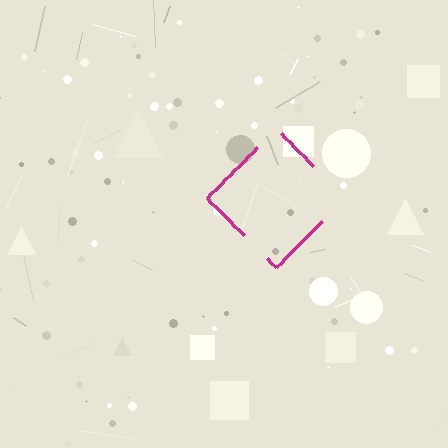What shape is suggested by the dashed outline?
The dashed outline suggests a diamond.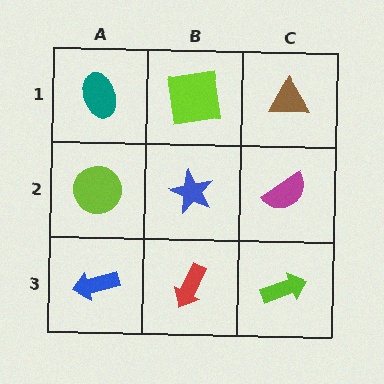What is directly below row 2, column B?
A red arrow.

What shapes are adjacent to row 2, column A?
A teal ellipse (row 1, column A), a blue arrow (row 3, column A), a blue star (row 2, column B).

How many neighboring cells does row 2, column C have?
3.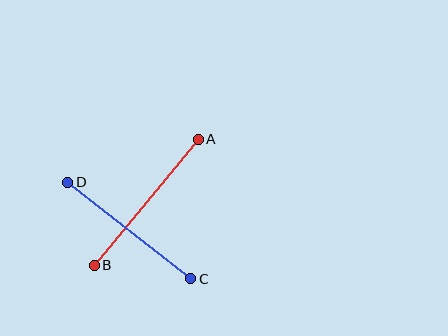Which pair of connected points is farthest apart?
Points A and B are farthest apart.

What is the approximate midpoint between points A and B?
The midpoint is at approximately (146, 202) pixels.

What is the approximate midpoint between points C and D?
The midpoint is at approximately (129, 231) pixels.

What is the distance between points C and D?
The distance is approximately 157 pixels.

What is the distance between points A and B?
The distance is approximately 163 pixels.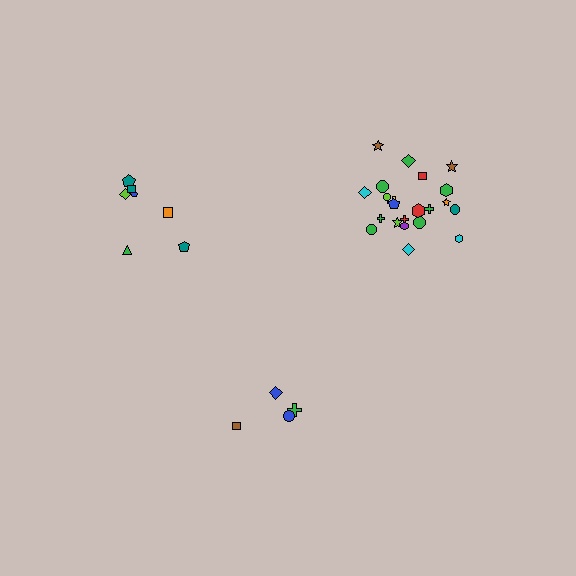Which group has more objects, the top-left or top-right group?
The top-right group.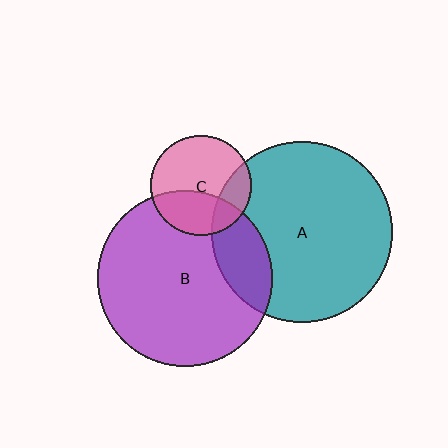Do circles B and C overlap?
Yes.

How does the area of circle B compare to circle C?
Approximately 3.1 times.